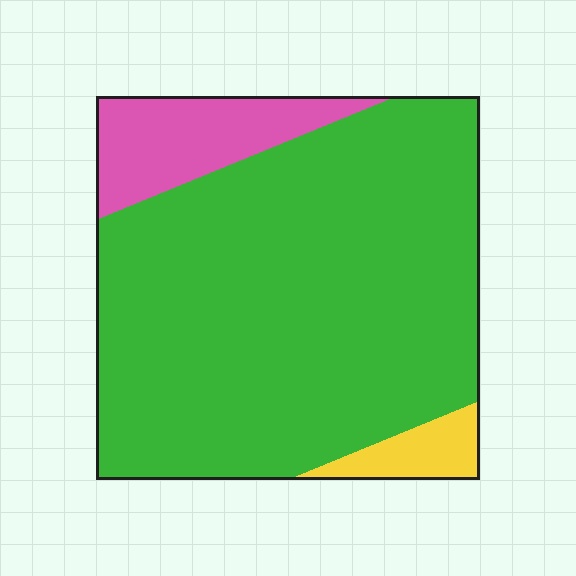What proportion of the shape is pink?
Pink covers 13% of the shape.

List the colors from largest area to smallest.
From largest to smallest: green, pink, yellow.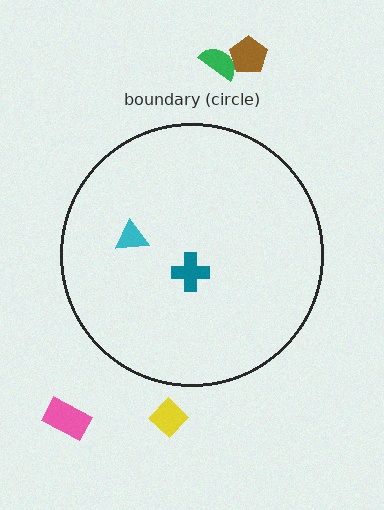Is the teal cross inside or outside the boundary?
Inside.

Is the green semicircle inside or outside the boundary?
Outside.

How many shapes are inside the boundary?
2 inside, 4 outside.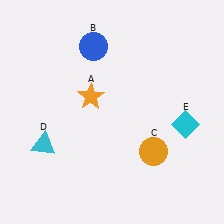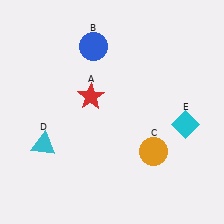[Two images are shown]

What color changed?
The star (A) changed from orange in Image 1 to red in Image 2.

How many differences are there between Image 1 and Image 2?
There is 1 difference between the two images.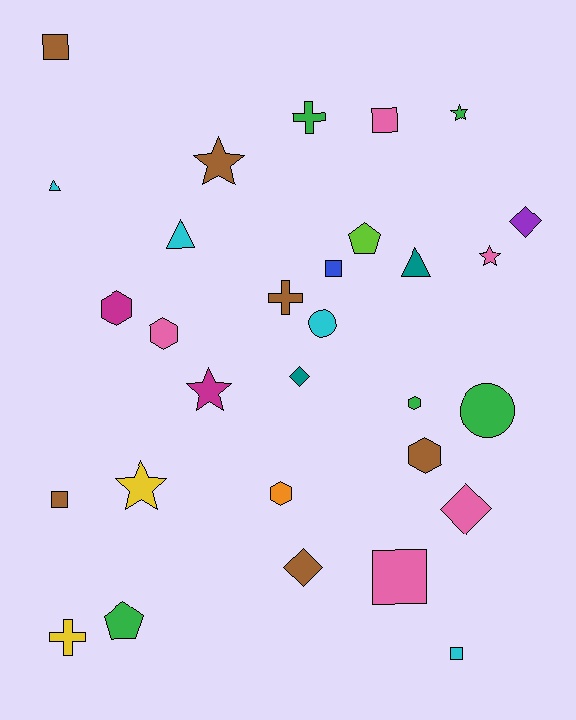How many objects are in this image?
There are 30 objects.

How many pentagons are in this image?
There are 2 pentagons.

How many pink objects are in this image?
There are 5 pink objects.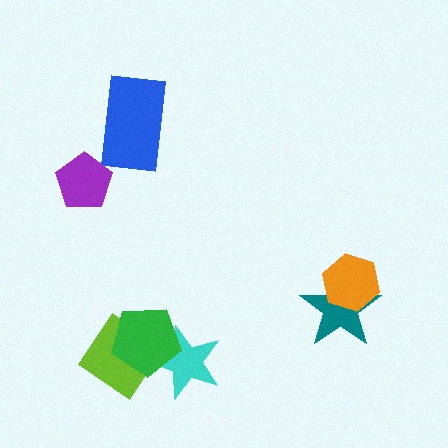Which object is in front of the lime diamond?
The green pentagon is in front of the lime diamond.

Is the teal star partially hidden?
Yes, it is partially covered by another shape.